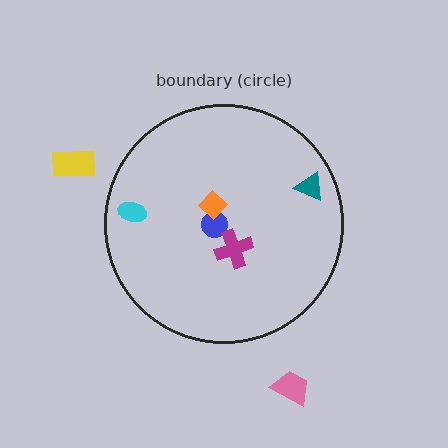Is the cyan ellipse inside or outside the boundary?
Inside.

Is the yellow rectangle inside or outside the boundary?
Outside.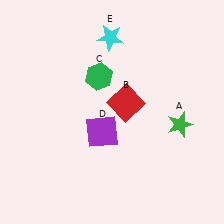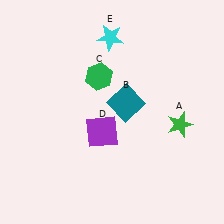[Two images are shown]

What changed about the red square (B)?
In Image 1, B is red. In Image 2, it changed to teal.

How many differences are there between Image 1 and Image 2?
There is 1 difference between the two images.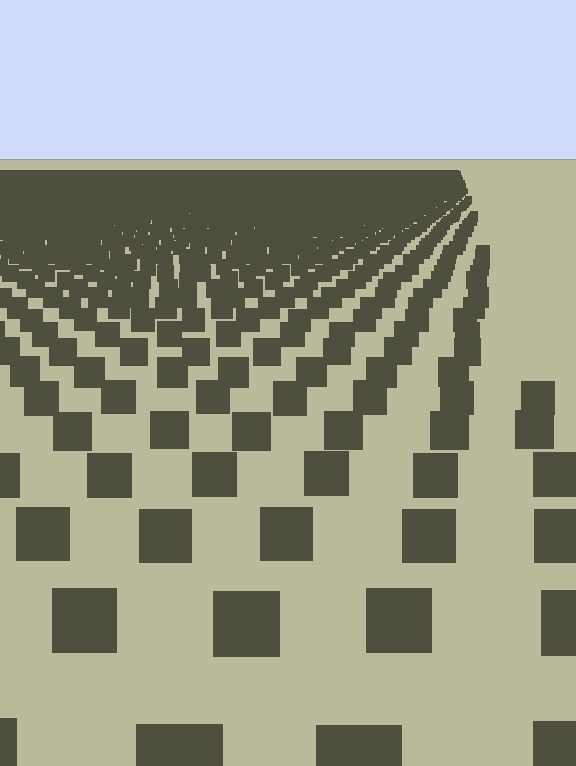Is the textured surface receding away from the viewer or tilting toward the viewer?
The surface is receding away from the viewer. Texture elements get smaller and denser toward the top.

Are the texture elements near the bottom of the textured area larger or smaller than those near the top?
Larger. Near the bottom, elements are closer to the viewer and appear at a bigger on-screen size.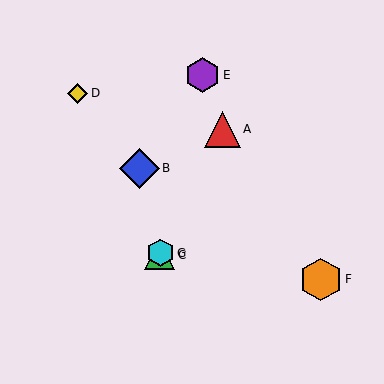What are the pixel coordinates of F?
Object F is at (321, 279).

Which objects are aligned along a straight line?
Objects A, C, G are aligned along a straight line.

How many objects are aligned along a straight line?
3 objects (A, C, G) are aligned along a straight line.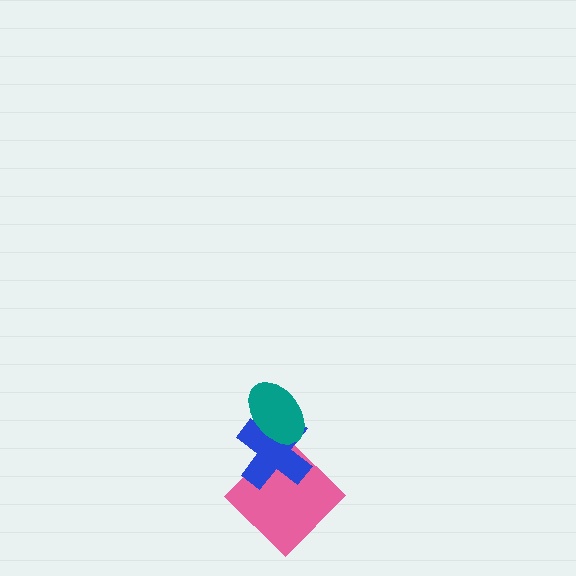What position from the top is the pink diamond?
The pink diamond is 3rd from the top.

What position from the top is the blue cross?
The blue cross is 2nd from the top.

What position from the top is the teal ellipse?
The teal ellipse is 1st from the top.